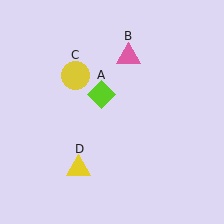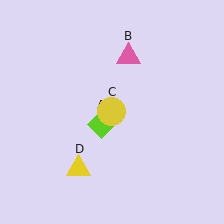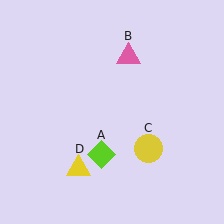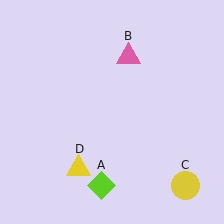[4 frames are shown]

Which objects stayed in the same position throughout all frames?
Pink triangle (object B) and yellow triangle (object D) remained stationary.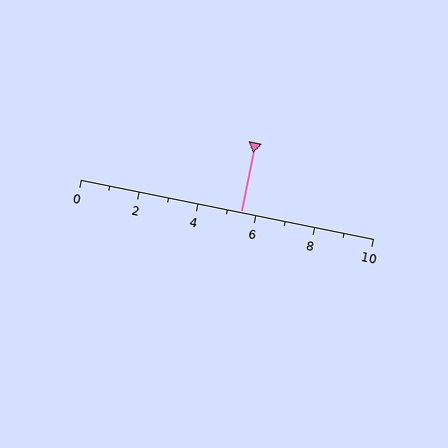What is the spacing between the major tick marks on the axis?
The major ticks are spaced 2 apart.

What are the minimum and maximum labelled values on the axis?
The axis runs from 0 to 10.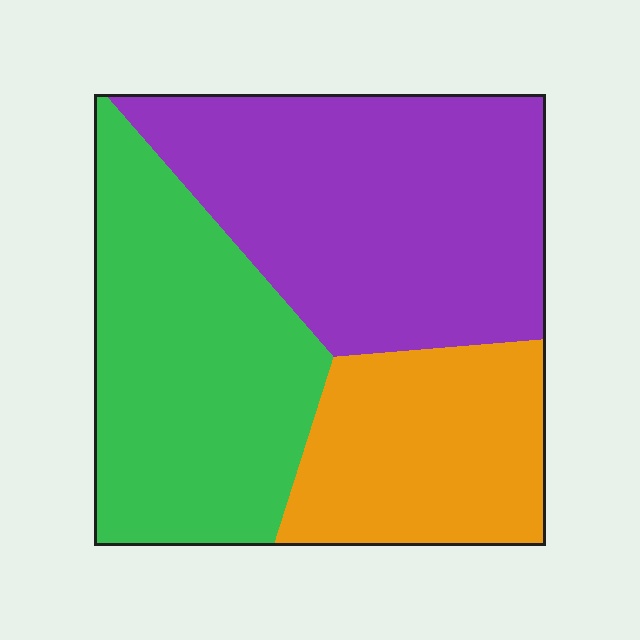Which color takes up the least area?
Orange, at roughly 25%.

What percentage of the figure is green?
Green covers 36% of the figure.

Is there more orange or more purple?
Purple.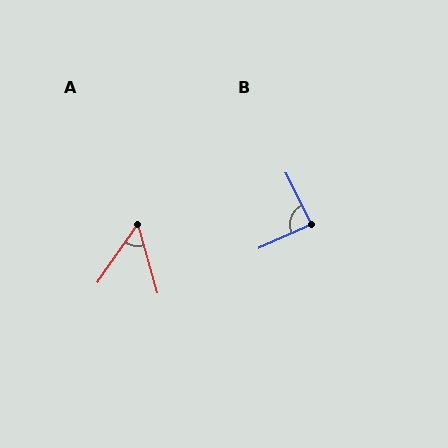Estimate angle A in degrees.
Approximately 51 degrees.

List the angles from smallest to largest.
A (51°), B (87°).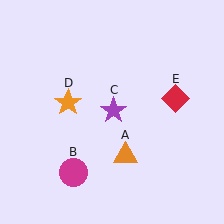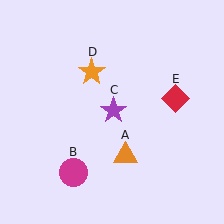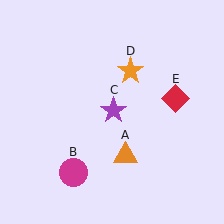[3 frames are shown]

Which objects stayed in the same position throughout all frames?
Orange triangle (object A) and magenta circle (object B) and purple star (object C) and red diamond (object E) remained stationary.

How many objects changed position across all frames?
1 object changed position: orange star (object D).